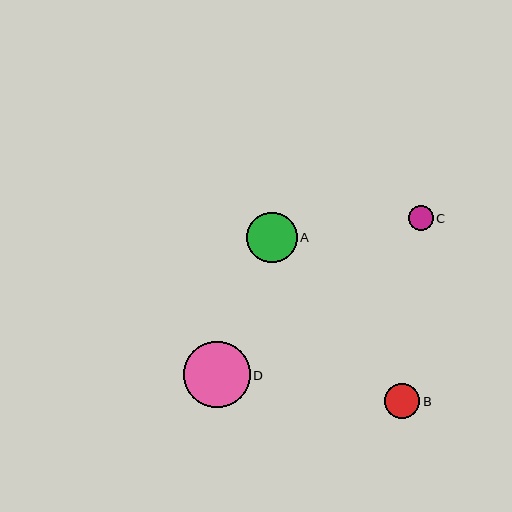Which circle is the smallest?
Circle C is the smallest with a size of approximately 25 pixels.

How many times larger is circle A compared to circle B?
Circle A is approximately 1.5 times the size of circle B.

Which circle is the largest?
Circle D is the largest with a size of approximately 66 pixels.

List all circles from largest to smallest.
From largest to smallest: D, A, B, C.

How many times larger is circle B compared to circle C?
Circle B is approximately 1.4 times the size of circle C.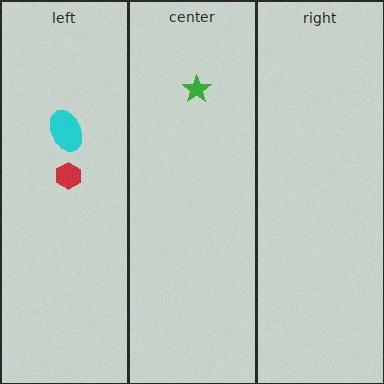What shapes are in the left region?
The cyan ellipse, the red hexagon.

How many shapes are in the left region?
2.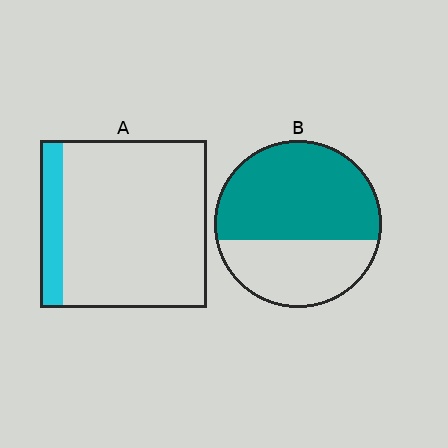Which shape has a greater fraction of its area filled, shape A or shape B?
Shape B.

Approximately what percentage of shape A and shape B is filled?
A is approximately 15% and B is approximately 60%.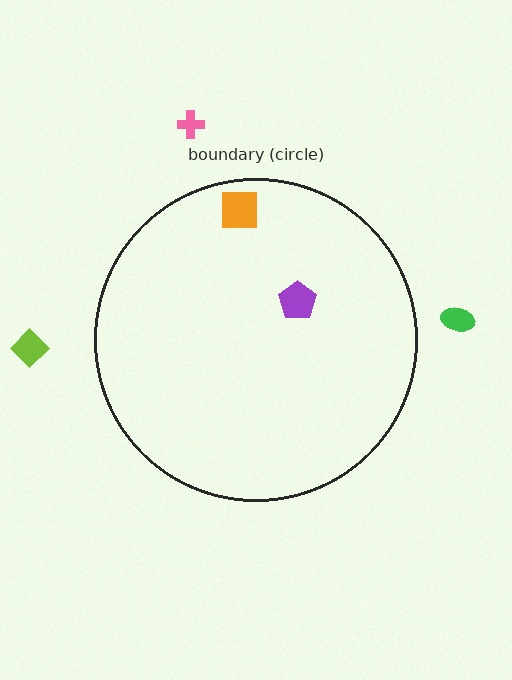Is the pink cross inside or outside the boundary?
Outside.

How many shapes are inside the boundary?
2 inside, 3 outside.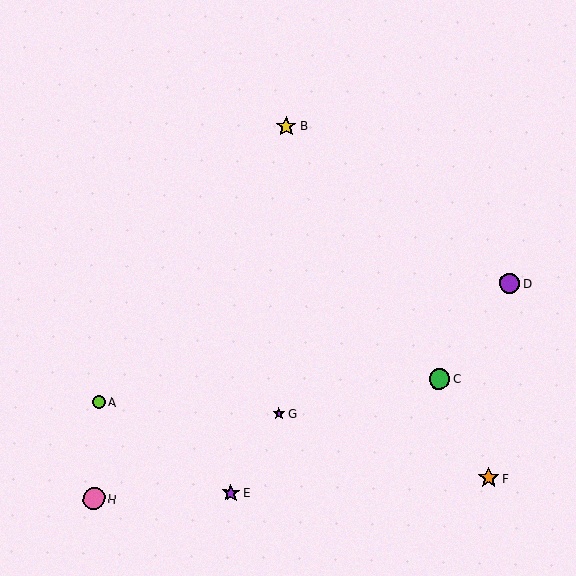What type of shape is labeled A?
Shape A is a lime circle.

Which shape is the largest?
The pink circle (labeled H) is the largest.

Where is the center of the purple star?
The center of the purple star is at (231, 493).